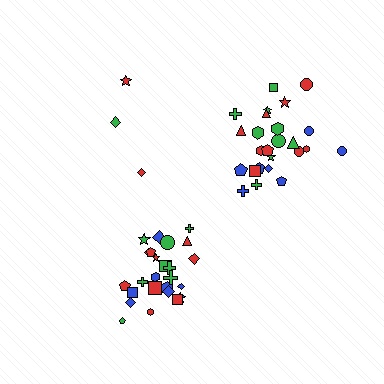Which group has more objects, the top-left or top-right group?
The top-right group.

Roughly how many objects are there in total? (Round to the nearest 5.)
Roughly 55 objects in total.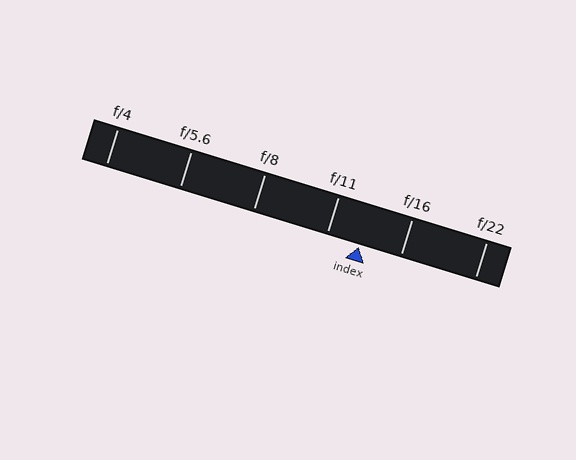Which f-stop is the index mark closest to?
The index mark is closest to f/11.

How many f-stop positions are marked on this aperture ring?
There are 6 f-stop positions marked.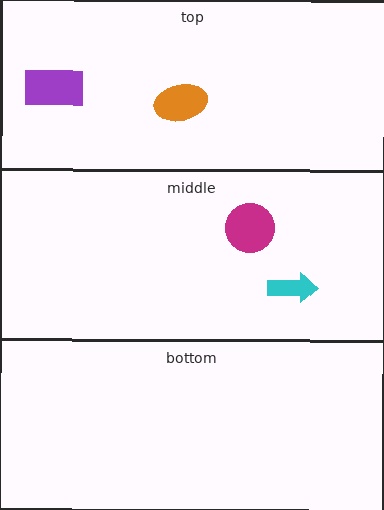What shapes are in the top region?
The purple rectangle, the orange ellipse.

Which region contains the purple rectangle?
The top region.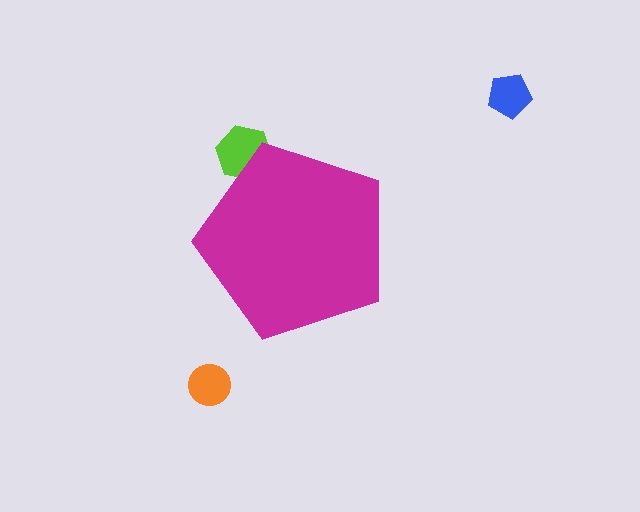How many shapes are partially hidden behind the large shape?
1 shape is partially hidden.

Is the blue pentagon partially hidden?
No, the blue pentagon is fully visible.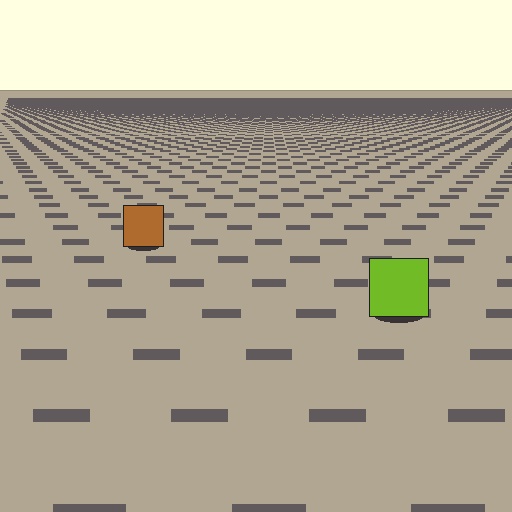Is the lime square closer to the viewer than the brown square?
Yes. The lime square is closer — you can tell from the texture gradient: the ground texture is coarser near it.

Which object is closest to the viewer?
The lime square is closest. The texture marks near it are larger and more spread out.